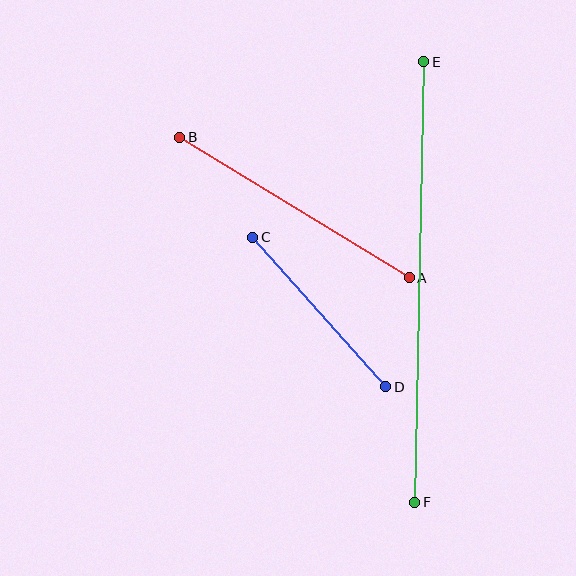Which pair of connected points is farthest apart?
Points E and F are farthest apart.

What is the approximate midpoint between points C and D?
The midpoint is at approximately (319, 312) pixels.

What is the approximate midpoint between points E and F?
The midpoint is at approximately (419, 282) pixels.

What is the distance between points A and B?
The distance is approximately 269 pixels.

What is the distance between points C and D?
The distance is approximately 200 pixels.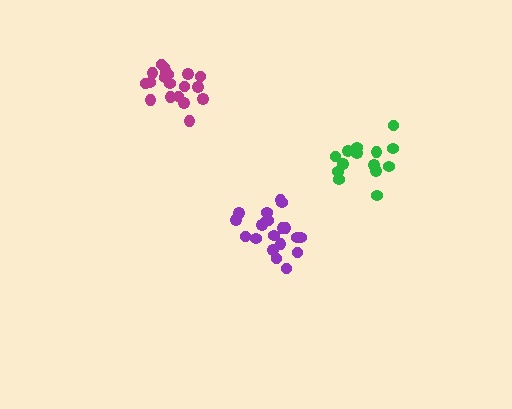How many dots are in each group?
Group 1: 14 dots, Group 2: 20 dots, Group 3: 19 dots (53 total).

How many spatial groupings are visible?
There are 3 spatial groupings.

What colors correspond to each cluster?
The clusters are colored: green, purple, magenta.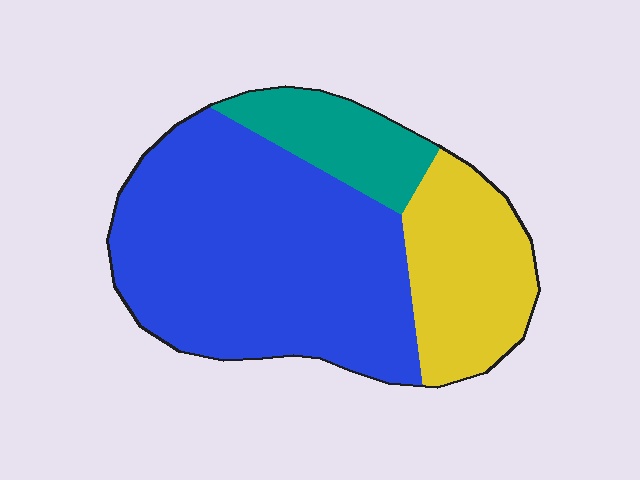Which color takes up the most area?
Blue, at roughly 60%.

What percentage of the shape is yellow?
Yellow covers about 25% of the shape.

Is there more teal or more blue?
Blue.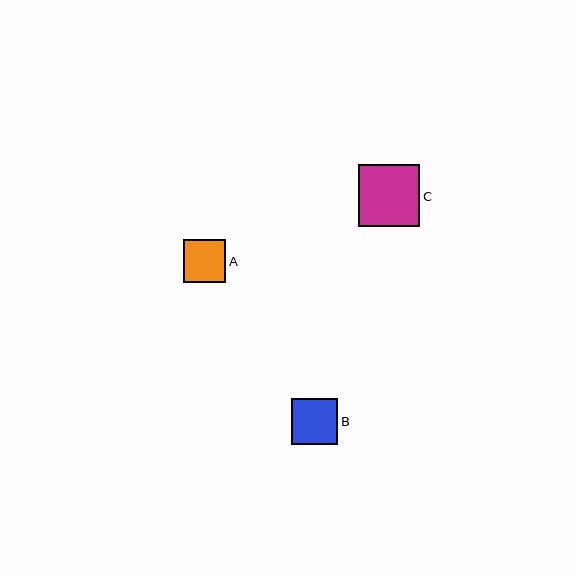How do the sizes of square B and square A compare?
Square B and square A are approximately the same size.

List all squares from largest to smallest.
From largest to smallest: C, B, A.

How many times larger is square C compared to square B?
Square C is approximately 1.3 times the size of square B.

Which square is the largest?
Square C is the largest with a size of approximately 62 pixels.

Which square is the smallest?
Square A is the smallest with a size of approximately 43 pixels.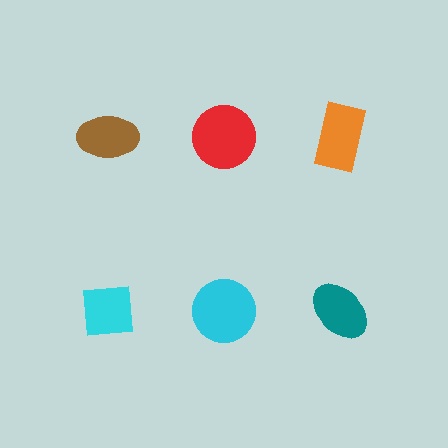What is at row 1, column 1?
A brown ellipse.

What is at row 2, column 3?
A teal ellipse.